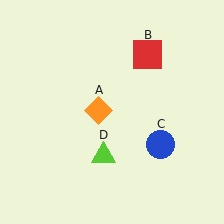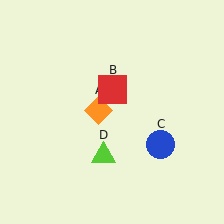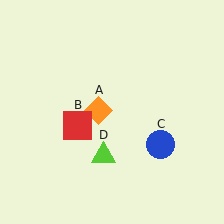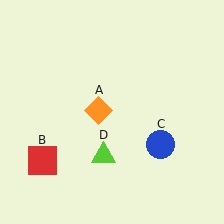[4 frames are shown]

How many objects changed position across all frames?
1 object changed position: red square (object B).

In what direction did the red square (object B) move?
The red square (object B) moved down and to the left.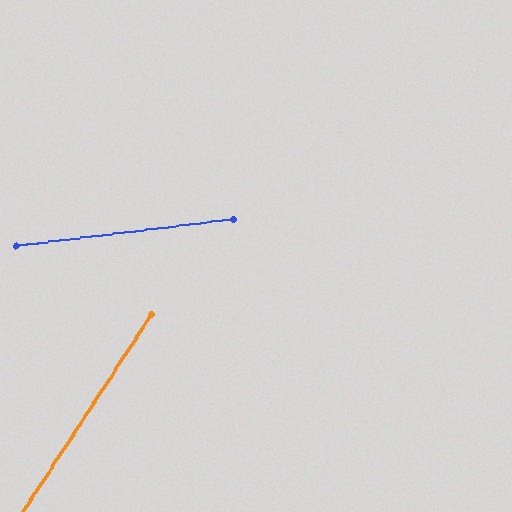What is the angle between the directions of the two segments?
Approximately 50 degrees.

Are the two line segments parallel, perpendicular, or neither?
Neither parallel nor perpendicular — they differ by about 50°.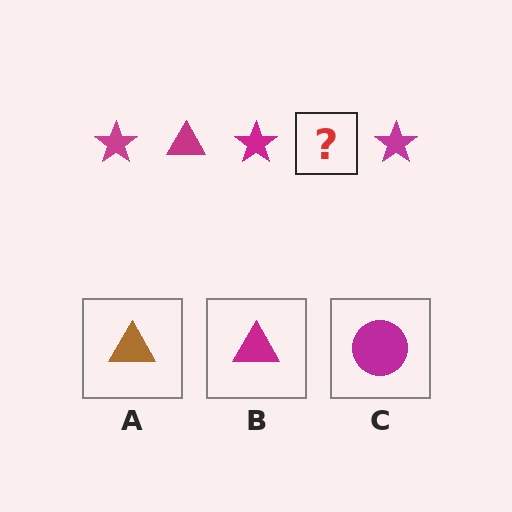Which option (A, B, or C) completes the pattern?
B.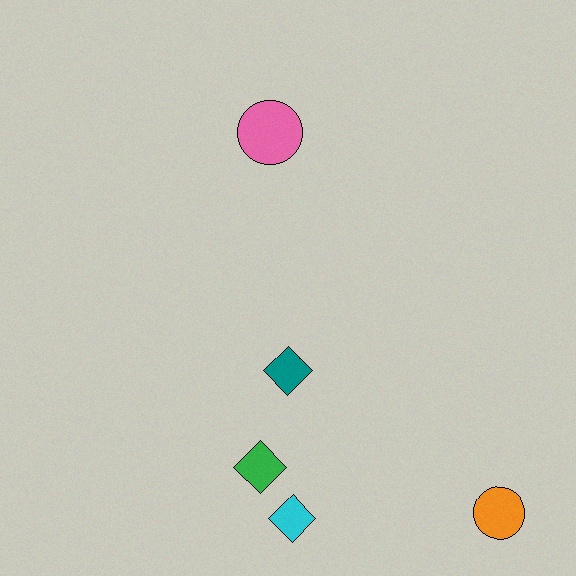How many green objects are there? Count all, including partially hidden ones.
There is 1 green object.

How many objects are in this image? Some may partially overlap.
There are 5 objects.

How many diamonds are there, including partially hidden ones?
There are 3 diamonds.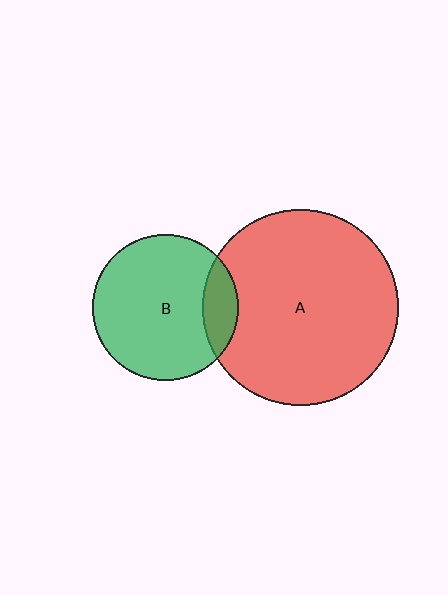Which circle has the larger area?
Circle A (red).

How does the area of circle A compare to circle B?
Approximately 1.8 times.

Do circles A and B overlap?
Yes.